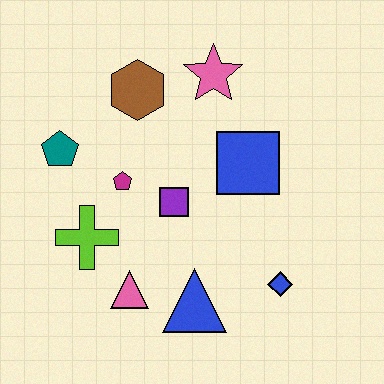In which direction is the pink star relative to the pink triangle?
The pink star is above the pink triangle.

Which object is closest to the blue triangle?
The pink triangle is closest to the blue triangle.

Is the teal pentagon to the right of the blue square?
No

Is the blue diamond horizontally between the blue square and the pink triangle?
No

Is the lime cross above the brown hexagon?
No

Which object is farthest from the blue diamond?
The teal pentagon is farthest from the blue diamond.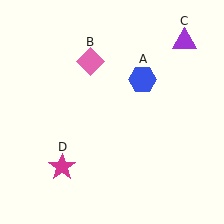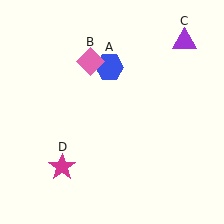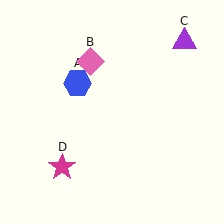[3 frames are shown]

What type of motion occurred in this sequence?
The blue hexagon (object A) rotated counterclockwise around the center of the scene.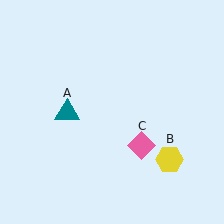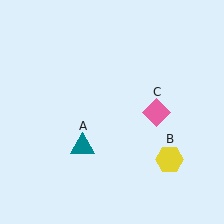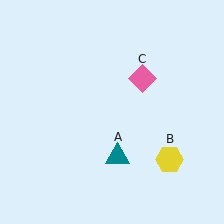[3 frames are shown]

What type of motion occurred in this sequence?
The teal triangle (object A), pink diamond (object C) rotated counterclockwise around the center of the scene.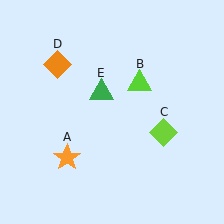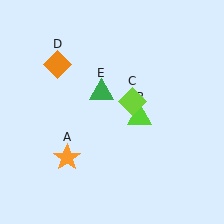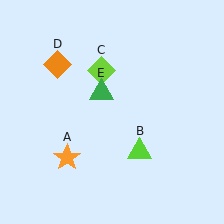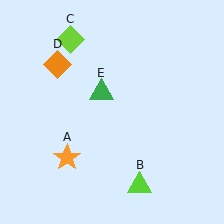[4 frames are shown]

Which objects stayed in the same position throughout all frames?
Orange star (object A) and orange diamond (object D) and green triangle (object E) remained stationary.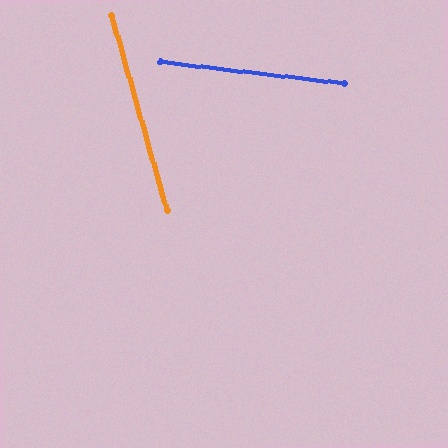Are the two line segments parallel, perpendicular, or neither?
Neither parallel nor perpendicular — they differ by about 67°.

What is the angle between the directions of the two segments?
Approximately 67 degrees.